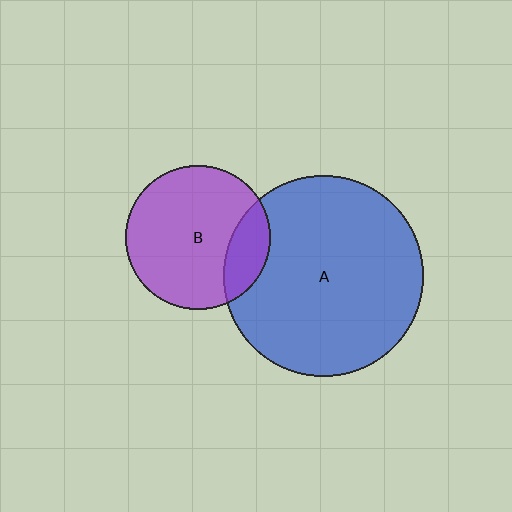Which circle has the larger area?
Circle A (blue).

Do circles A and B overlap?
Yes.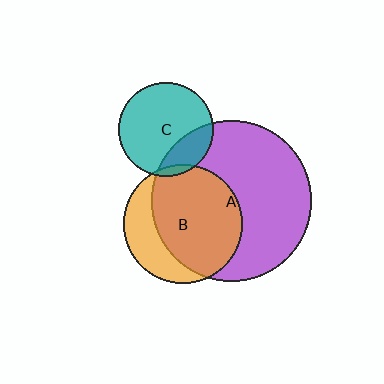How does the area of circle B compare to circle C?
Approximately 1.6 times.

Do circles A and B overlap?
Yes.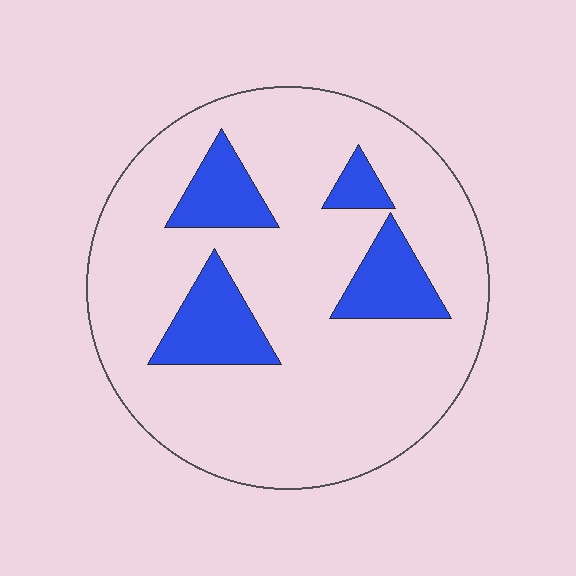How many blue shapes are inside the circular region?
4.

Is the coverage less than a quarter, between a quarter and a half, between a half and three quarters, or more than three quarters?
Less than a quarter.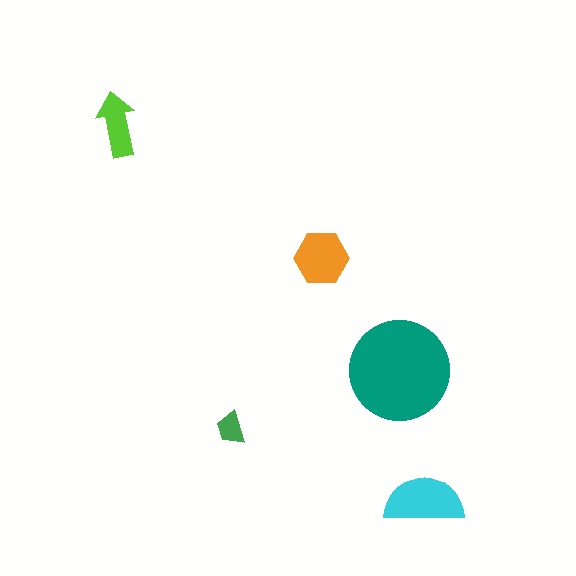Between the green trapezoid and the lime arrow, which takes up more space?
The lime arrow.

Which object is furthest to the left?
The lime arrow is leftmost.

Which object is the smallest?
The green trapezoid.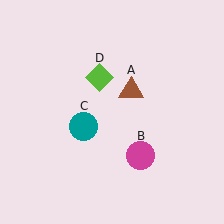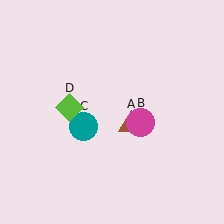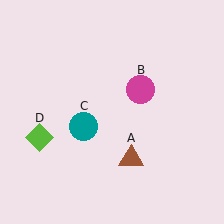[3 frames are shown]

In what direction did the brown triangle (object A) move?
The brown triangle (object A) moved down.